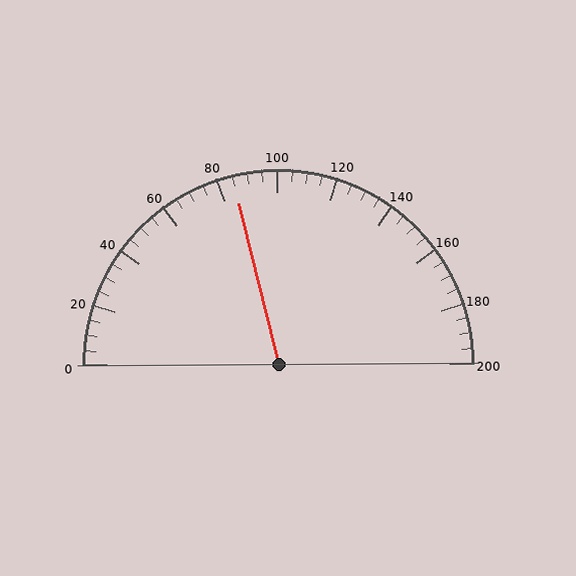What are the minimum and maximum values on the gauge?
The gauge ranges from 0 to 200.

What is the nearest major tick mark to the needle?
The nearest major tick mark is 80.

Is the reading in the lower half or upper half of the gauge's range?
The reading is in the lower half of the range (0 to 200).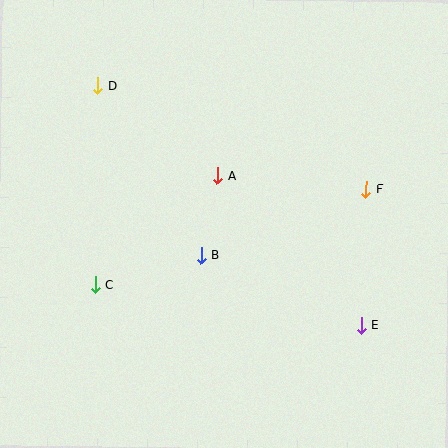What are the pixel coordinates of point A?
Point A is at (217, 176).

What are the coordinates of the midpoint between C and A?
The midpoint between C and A is at (156, 230).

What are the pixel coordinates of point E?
Point E is at (361, 325).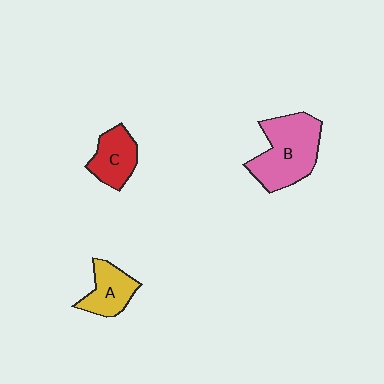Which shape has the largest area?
Shape B (pink).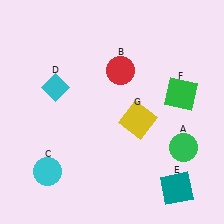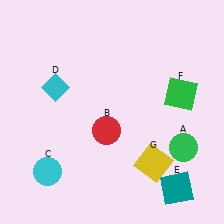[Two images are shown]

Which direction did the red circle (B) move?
The red circle (B) moved down.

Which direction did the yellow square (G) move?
The yellow square (G) moved down.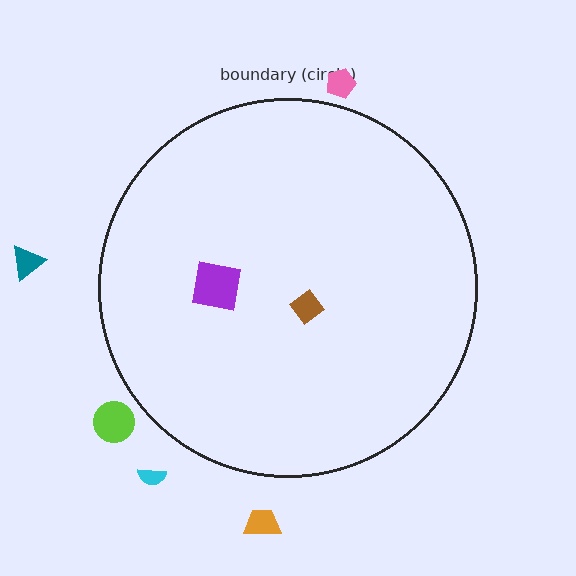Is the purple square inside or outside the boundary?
Inside.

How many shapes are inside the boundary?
2 inside, 5 outside.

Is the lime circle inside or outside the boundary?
Outside.